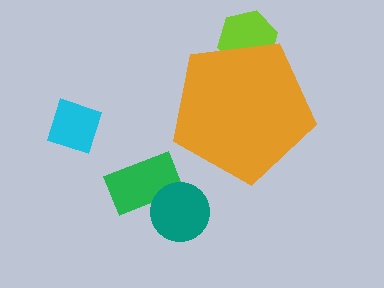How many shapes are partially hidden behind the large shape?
1 shape is partially hidden.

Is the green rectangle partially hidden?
No, the green rectangle is fully visible.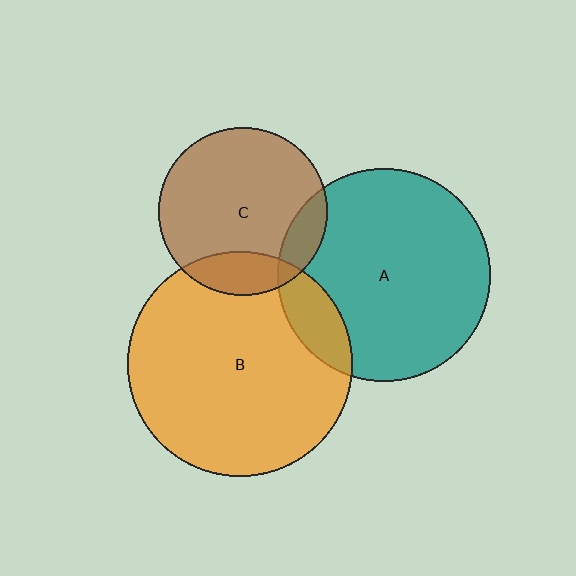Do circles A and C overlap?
Yes.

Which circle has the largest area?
Circle B (orange).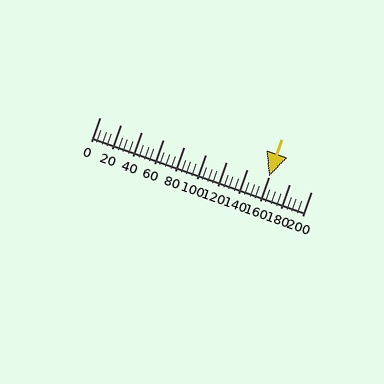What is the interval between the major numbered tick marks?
The major tick marks are spaced 20 units apart.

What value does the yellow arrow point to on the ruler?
The yellow arrow points to approximately 160.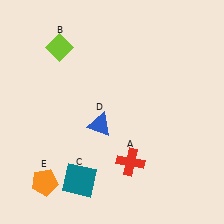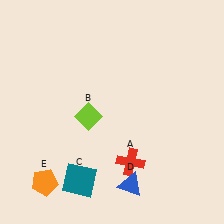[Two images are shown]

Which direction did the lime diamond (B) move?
The lime diamond (B) moved down.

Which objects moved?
The objects that moved are: the lime diamond (B), the blue triangle (D).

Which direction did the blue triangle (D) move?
The blue triangle (D) moved down.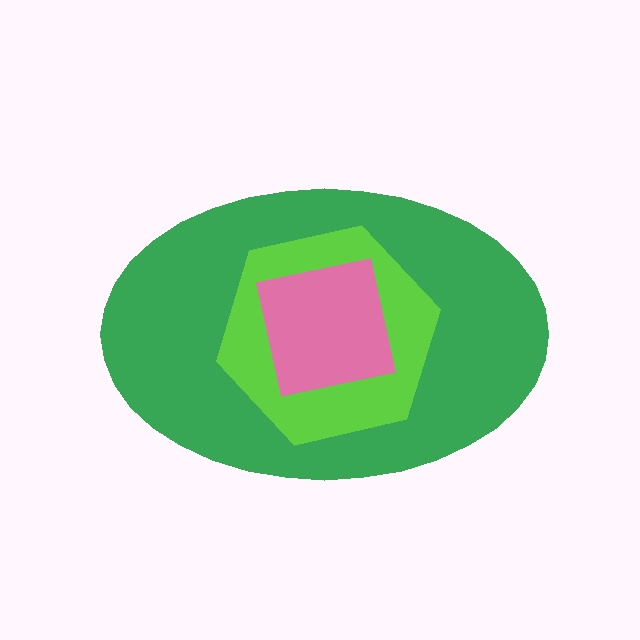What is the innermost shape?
The pink square.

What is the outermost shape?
The green ellipse.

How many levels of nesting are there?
3.